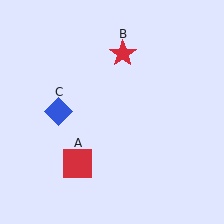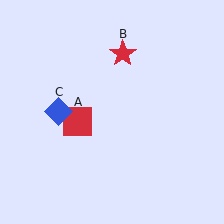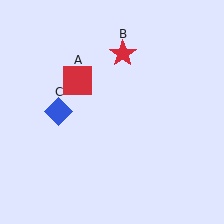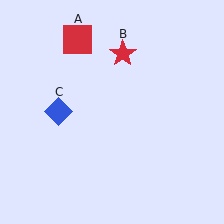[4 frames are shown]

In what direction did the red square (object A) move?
The red square (object A) moved up.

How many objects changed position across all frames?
1 object changed position: red square (object A).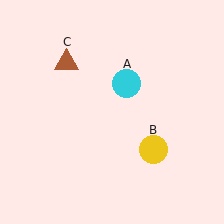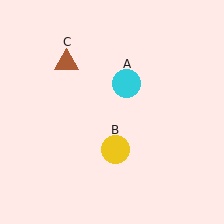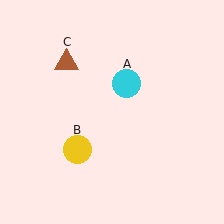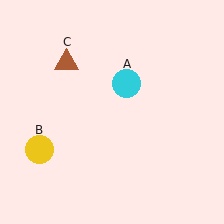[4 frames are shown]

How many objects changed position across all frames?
1 object changed position: yellow circle (object B).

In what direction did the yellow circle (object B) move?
The yellow circle (object B) moved left.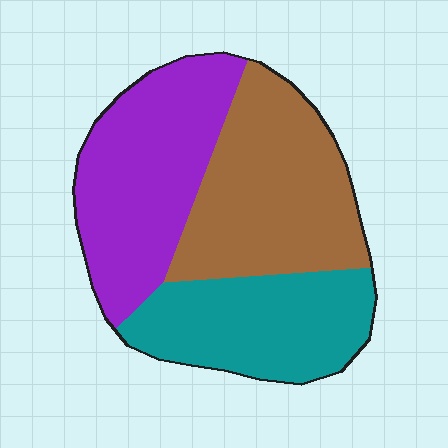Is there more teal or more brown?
Brown.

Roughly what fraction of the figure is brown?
Brown takes up between a quarter and a half of the figure.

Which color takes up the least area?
Teal, at roughly 30%.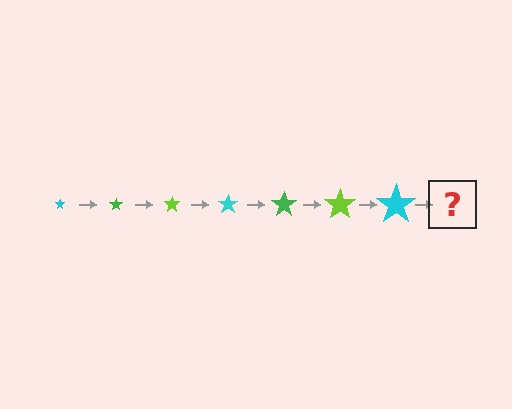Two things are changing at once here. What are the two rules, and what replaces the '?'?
The two rules are that the star grows larger each step and the color cycles through cyan, green, and lime. The '?' should be a green star, larger than the previous one.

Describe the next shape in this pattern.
It should be a green star, larger than the previous one.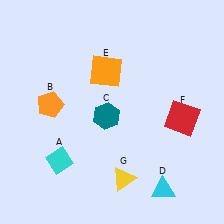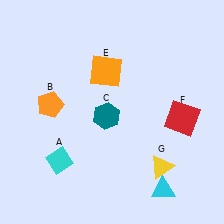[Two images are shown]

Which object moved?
The yellow triangle (G) moved right.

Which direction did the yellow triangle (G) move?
The yellow triangle (G) moved right.